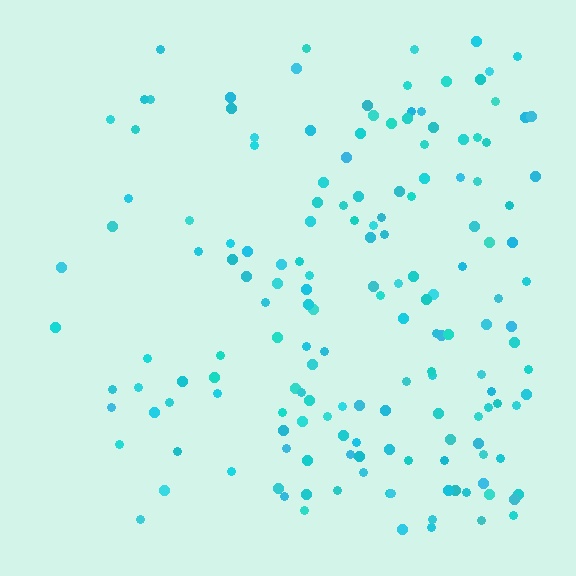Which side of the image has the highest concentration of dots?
The right.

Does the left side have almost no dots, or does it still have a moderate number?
Still a moderate number, just noticeably fewer than the right.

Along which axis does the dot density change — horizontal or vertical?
Horizontal.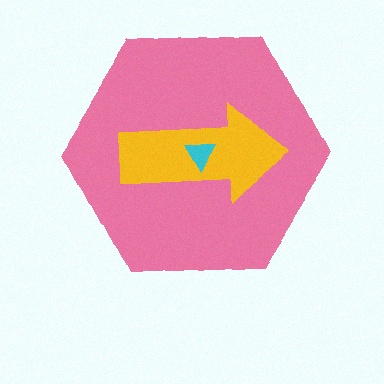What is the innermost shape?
The cyan triangle.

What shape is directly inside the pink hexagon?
The yellow arrow.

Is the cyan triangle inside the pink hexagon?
Yes.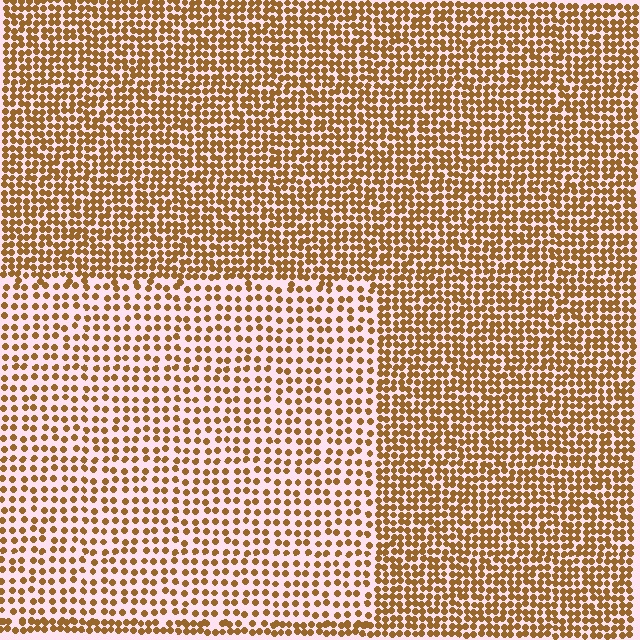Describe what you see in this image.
The image contains small brown elements arranged at two different densities. A rectangle-shaped region is visible where the elements are less densely packed than the surrounding area.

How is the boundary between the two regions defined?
The boundary is defined by a change in element density (approximately 1.9x ratio). All elements are the same color, size, and shape.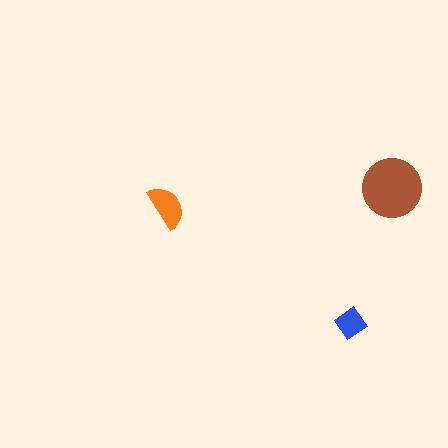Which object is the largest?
The brown circle.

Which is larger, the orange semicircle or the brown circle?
The brown circle.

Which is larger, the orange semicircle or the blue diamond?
The orange semicircle.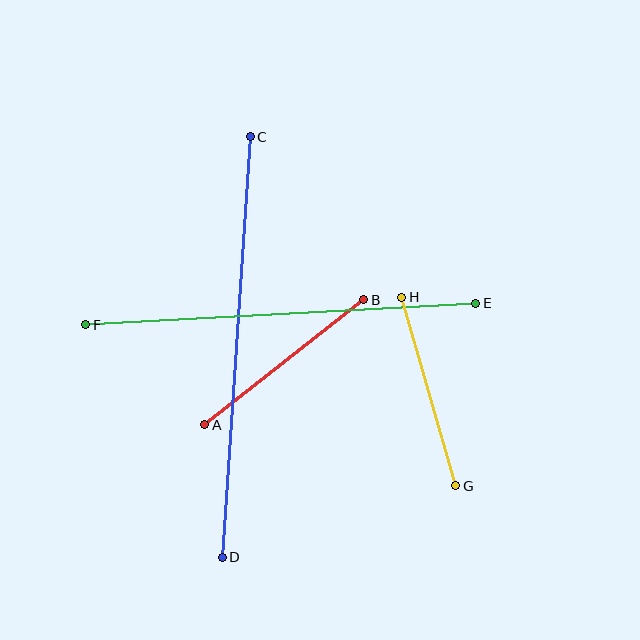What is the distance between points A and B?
The distance is approximately 202 pixels.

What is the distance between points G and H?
The distance is approximately 196 pixels.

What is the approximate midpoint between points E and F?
The midpoint is at approximately (281, 314) pixels.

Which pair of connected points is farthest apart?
Points C and D are farthest apart.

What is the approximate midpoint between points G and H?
The midpoint is at approximately (429, 391) pixels.